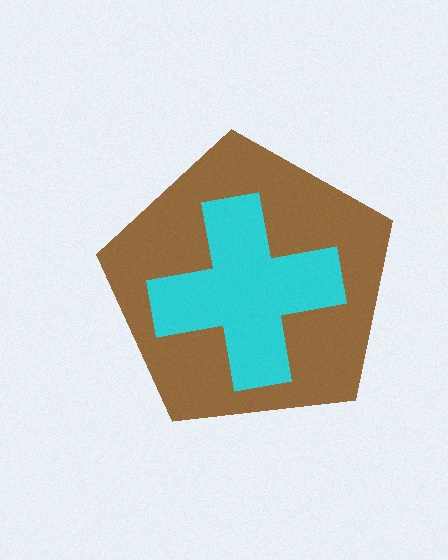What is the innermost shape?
The cyan cross.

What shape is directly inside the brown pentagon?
The cyan cross.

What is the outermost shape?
The brown pentagon.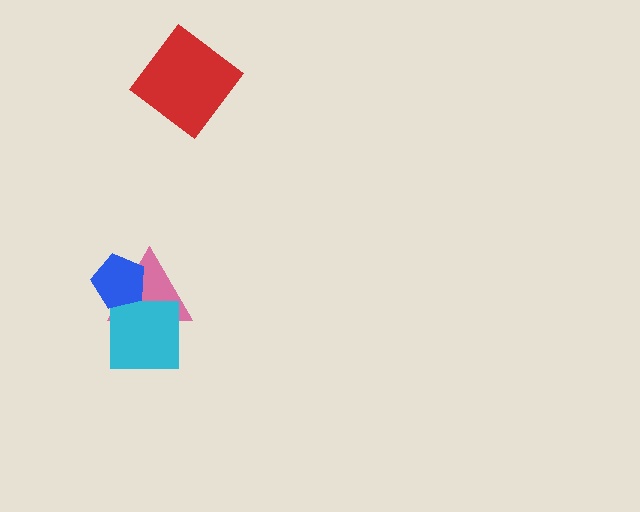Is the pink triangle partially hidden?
Yes, it is partially covered by another shape.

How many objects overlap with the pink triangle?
2 objects overlap with the pink triangle.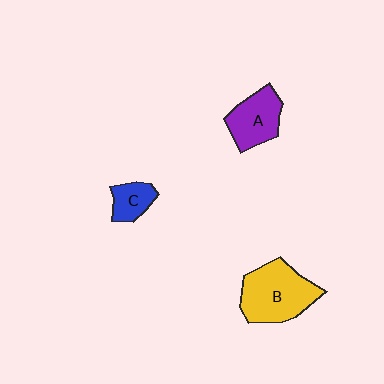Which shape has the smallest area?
Shape C (blue).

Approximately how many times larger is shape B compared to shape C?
Approximately 2.5 times.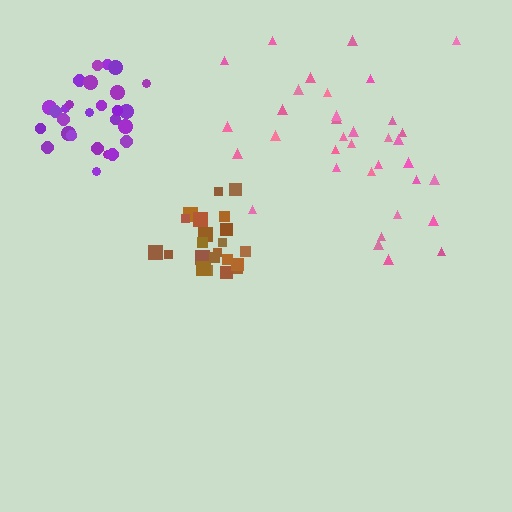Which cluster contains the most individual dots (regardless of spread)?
Pink (35).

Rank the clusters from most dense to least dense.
brown, purple, pink.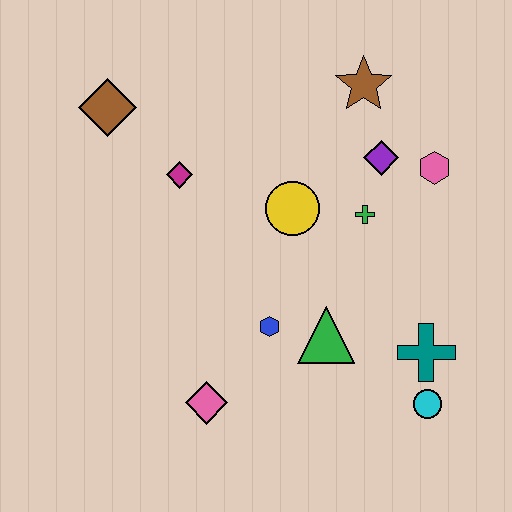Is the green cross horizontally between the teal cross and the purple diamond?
No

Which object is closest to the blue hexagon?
The green triangle is closest to the blue hexagon.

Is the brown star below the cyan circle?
No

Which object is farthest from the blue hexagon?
The brown diamond is farthest from the blue hexagon.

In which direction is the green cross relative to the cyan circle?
The green cross is above the cyan circle.